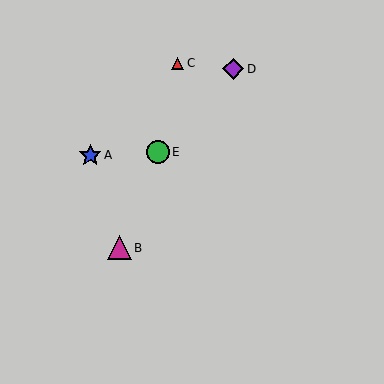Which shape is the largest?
The magenta triangle (labeled B) is the largest.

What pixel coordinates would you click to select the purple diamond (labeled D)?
Click at (233, 69) to select the purple diamond D.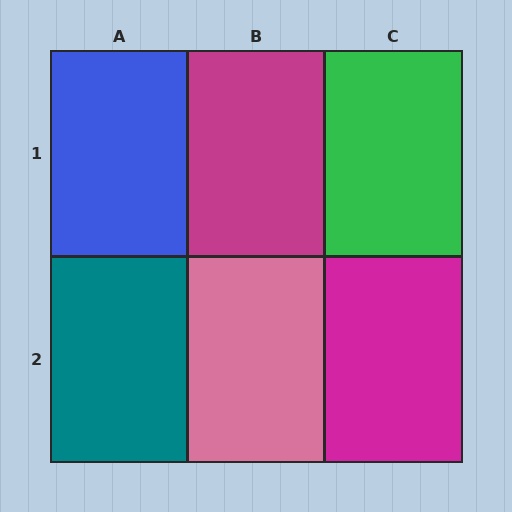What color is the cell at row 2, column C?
Magenta.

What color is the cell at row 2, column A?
Teal.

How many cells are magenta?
2 cells are magenta.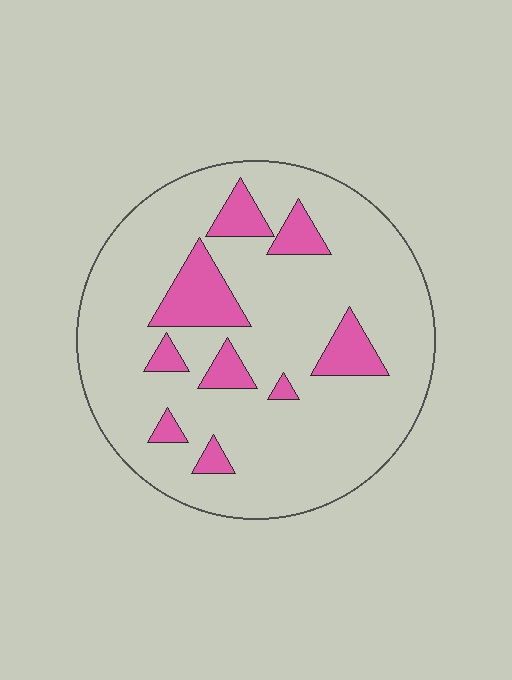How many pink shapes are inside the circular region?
9.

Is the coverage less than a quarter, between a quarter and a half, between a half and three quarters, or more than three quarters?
Less than a quarter.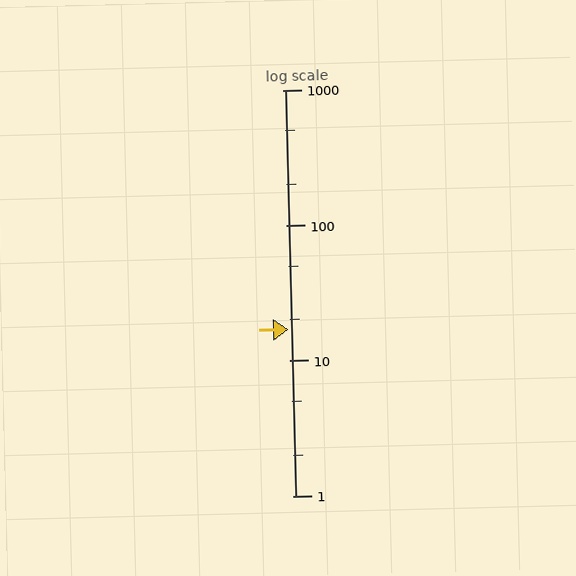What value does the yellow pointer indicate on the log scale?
The pointer indicates approximately 17.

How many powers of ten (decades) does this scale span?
The scale spans 3 decades, from 1 to 1000.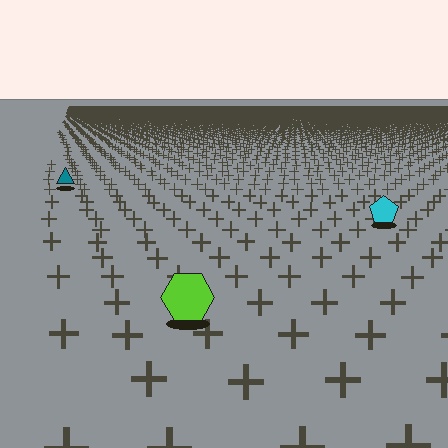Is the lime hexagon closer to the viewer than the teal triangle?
Yes. The lime hexagon is closer — you can tell from the texture gradient: the ground texture is coarser near it.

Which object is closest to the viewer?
The lime hexagon is closest. The texture marks near it are larger and more spread out.